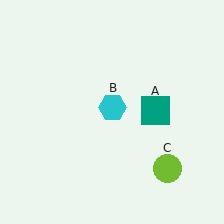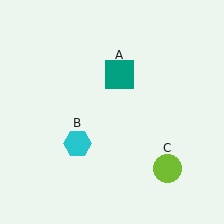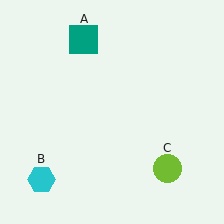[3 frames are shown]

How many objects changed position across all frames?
2 objects changed position: teal square (object A), cyan hexagon (object B).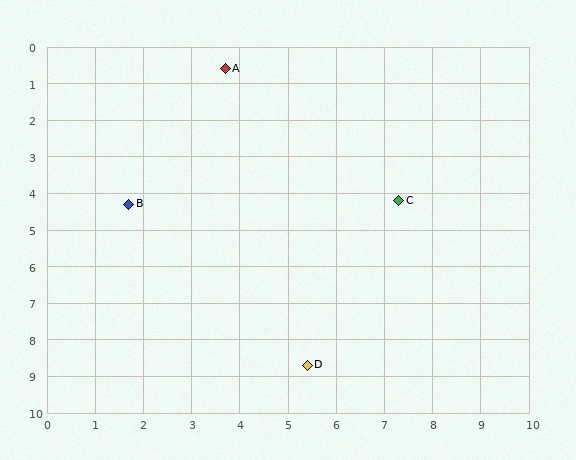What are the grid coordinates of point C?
Point C is at approximately (7.3, 4.2).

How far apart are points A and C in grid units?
Points A and C are about 5.1 grid units apart.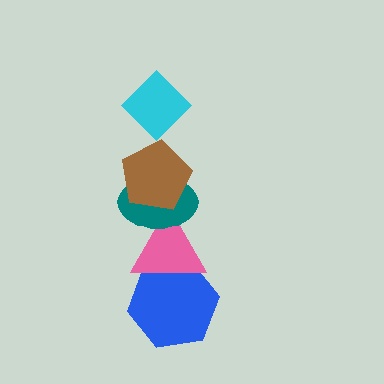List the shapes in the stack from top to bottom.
From top to bottom: the cyan diamond, the brown pentagon, the teal ellipse, the pink triangle, the blue hexagon.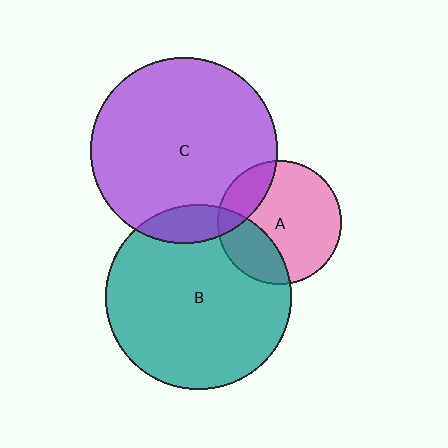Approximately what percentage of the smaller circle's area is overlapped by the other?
Approximately 10%.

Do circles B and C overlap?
Yes.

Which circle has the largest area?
Circle C (purple).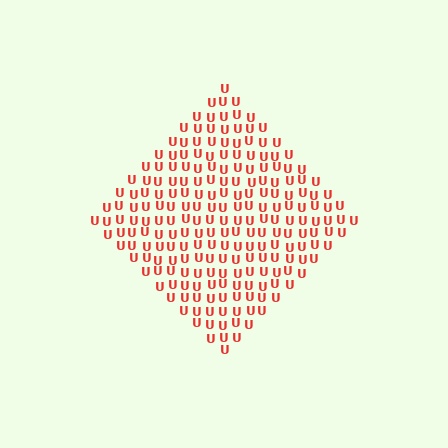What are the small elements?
The small elements are letter U's.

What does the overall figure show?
The overall figure shows a diamond.